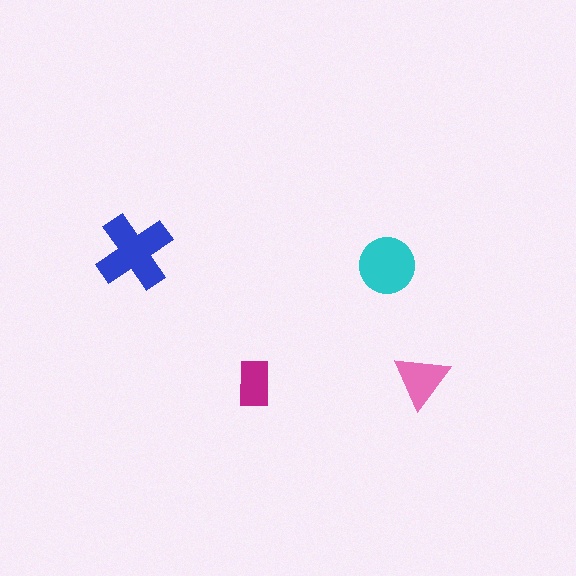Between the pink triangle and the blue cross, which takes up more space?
The blue cross.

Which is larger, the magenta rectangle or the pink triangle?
The pink triangle.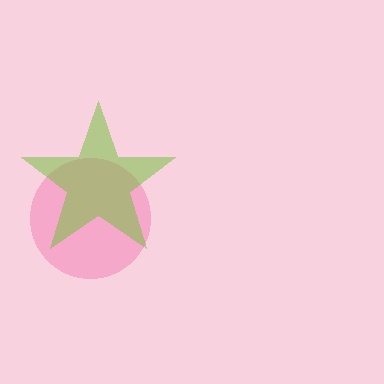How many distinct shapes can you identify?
There are 2 distinct shapes: a pink circle, a lime star.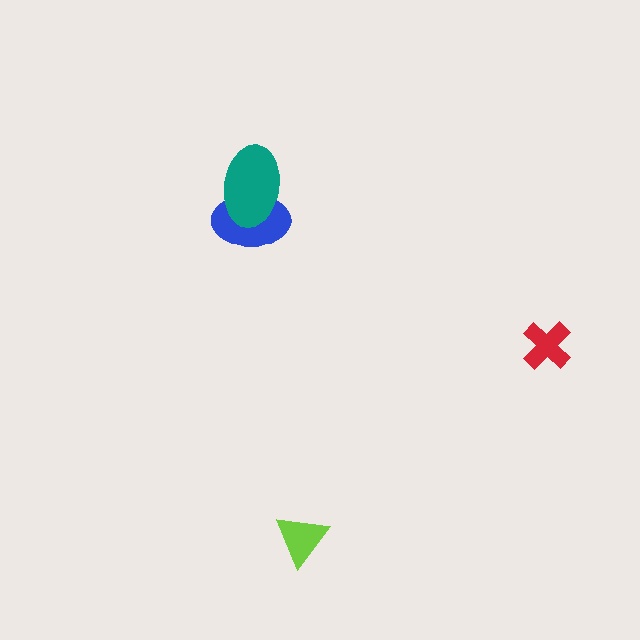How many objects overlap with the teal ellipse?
1 object overlaps with the teal ellipse.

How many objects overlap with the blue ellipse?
1 object overlaps with the blue ellipse.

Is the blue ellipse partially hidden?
Yes, it is partially covered by another shape.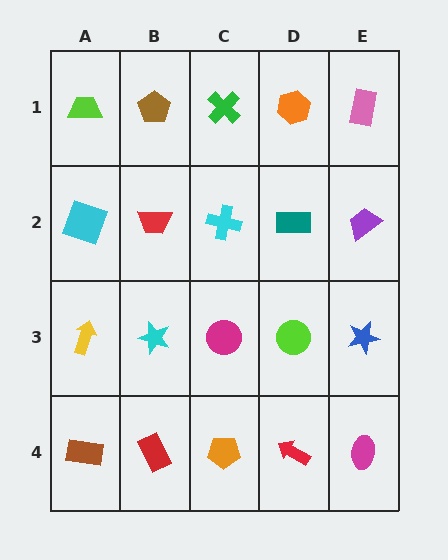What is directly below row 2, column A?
A yellow arrow.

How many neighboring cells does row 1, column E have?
2.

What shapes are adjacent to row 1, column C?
A cyan cross (row 2, column C), a brown pentagon (row 1, column B), an orange hexagon (row 1, column D).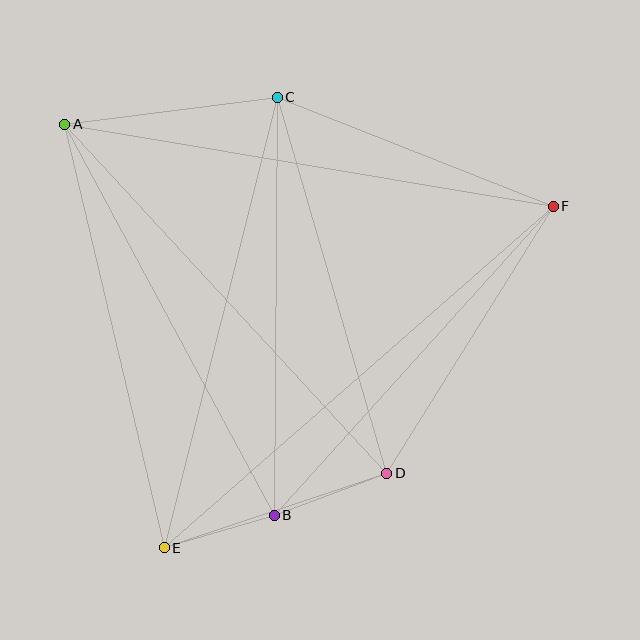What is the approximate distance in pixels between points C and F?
The distance between C and F is approximately 297 pixels.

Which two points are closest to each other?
Points B and E are closest to each other.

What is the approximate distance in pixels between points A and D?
The distance between A and D is approximately 475 pixels.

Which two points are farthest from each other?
Points E and F are farthest from each other.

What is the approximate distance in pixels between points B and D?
The distance between B and D is approximately 120 pixels.